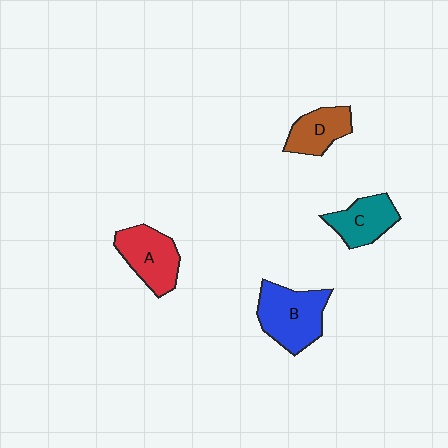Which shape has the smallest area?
Shape D (brown).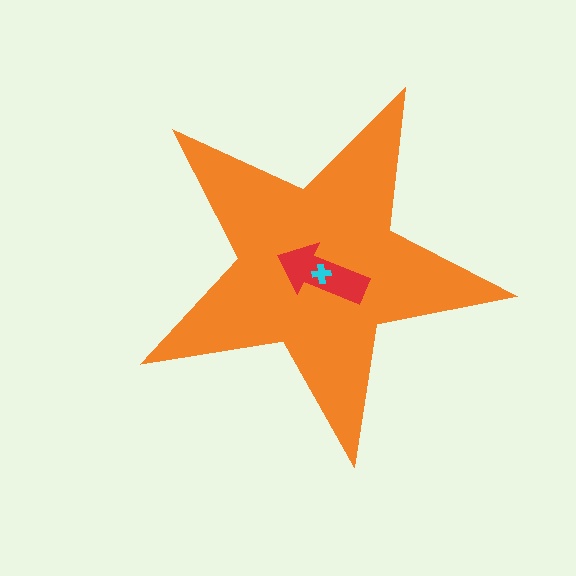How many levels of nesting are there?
3.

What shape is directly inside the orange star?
The red arrow.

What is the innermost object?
The cyan cross.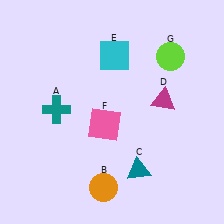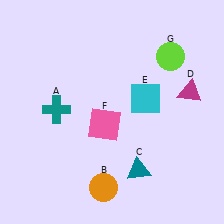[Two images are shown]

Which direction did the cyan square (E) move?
The cyan square (E) moved down.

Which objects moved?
The objects that moved are: the magenta triangle (D), the cyan square (E).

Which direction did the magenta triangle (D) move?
The magenta triangle (D) moved right.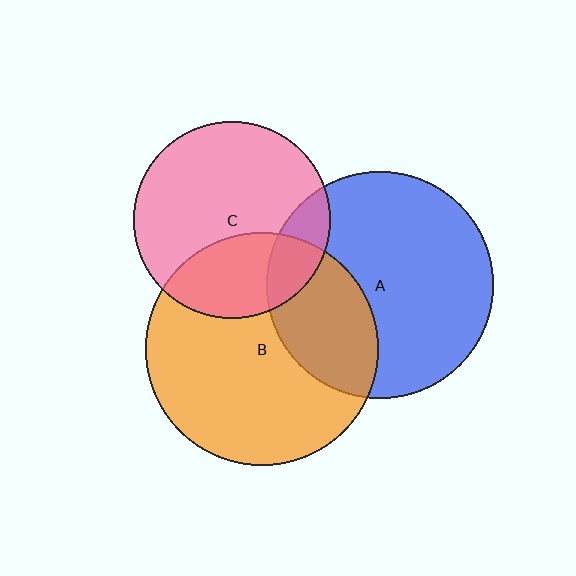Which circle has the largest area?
Circle B (orange).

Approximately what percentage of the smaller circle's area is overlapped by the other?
Approximately 15%.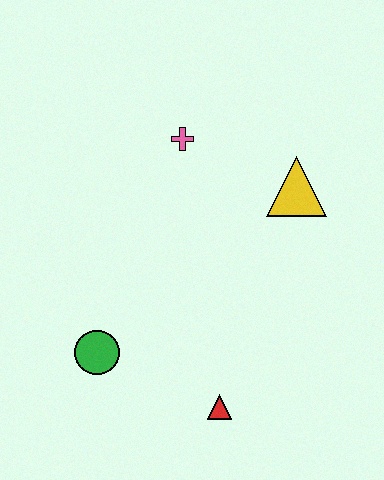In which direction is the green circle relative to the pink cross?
The green circle is below the pink cross.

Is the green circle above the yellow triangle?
No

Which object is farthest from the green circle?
The yellow triangle is farthest from the green circle.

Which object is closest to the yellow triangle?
The pink cross is closest to the yellow triangle.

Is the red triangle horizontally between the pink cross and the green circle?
No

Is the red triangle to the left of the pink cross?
No